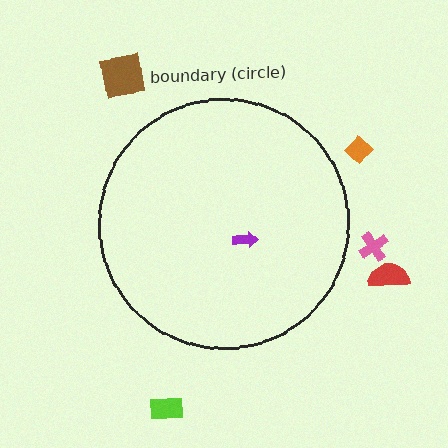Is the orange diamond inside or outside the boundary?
Outside.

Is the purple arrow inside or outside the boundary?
Inside.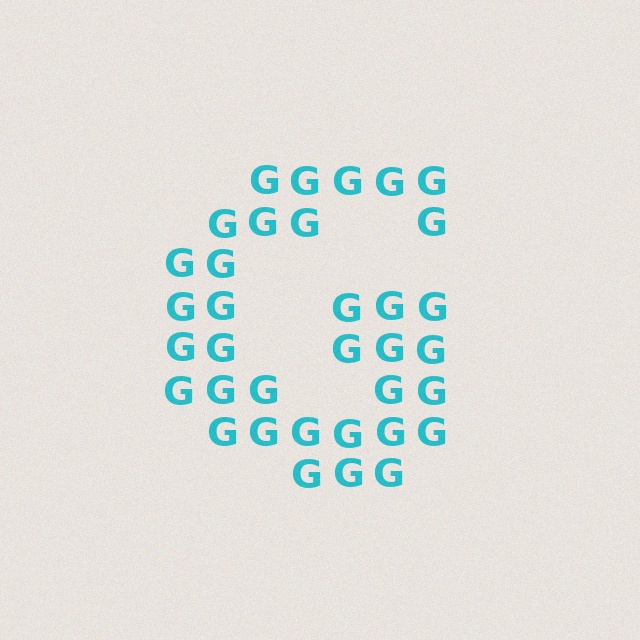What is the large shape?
The large shape is the letter G.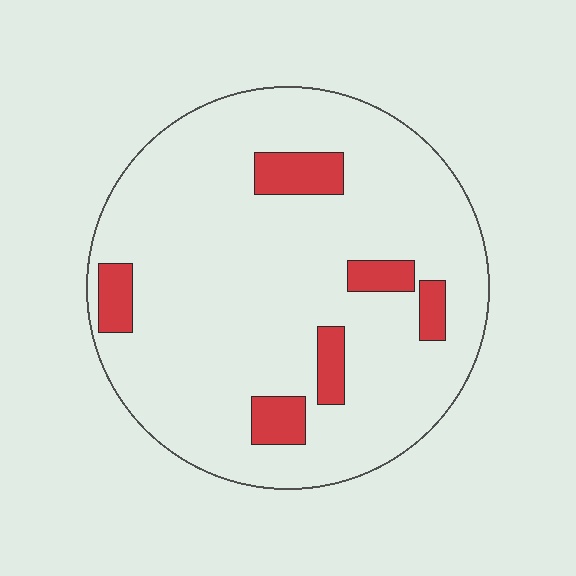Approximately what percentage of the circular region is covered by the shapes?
Approximately 10%.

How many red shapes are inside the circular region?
6.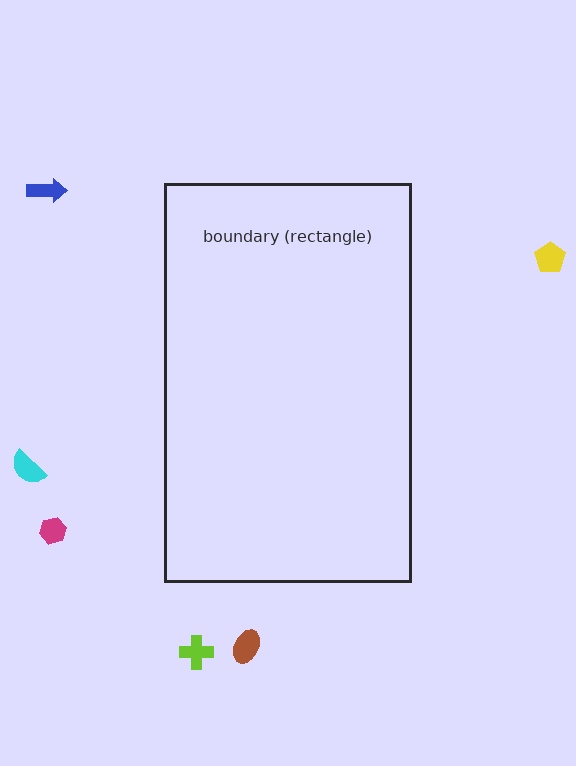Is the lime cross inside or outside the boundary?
Outside.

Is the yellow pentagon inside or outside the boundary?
Outside.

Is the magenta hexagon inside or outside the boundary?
Outside.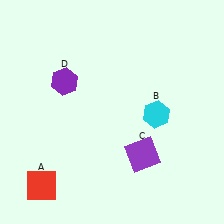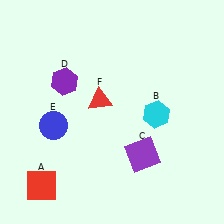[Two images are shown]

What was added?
A blue circle (E), a red triangle (F) were added in Image 2.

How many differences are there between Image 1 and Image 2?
There are 2 differences between the two images.